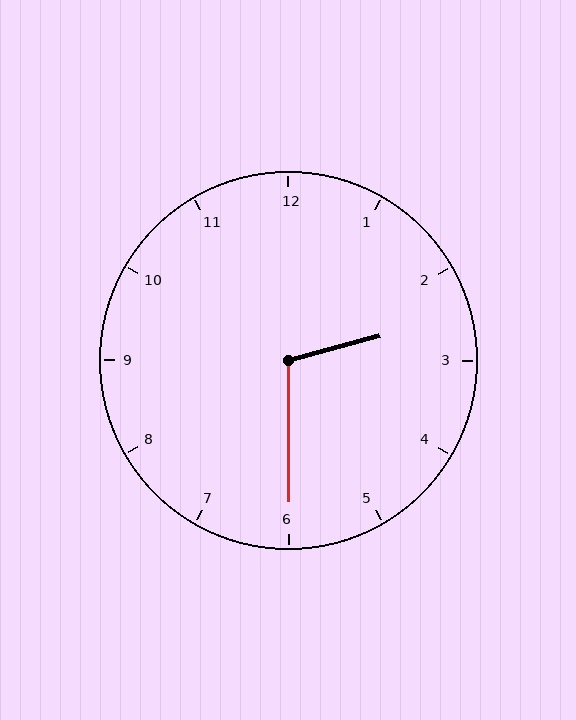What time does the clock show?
2:30.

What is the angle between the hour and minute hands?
Approximately 105 degrees.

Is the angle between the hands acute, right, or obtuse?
It is obtuse.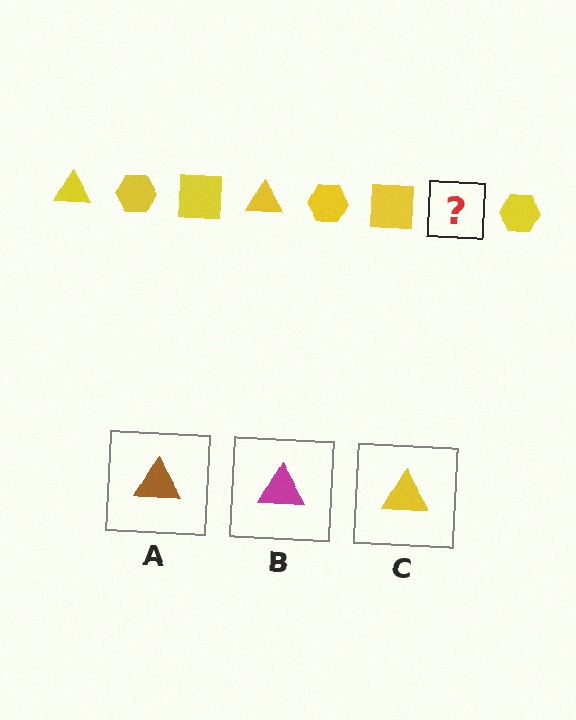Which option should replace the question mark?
Option C.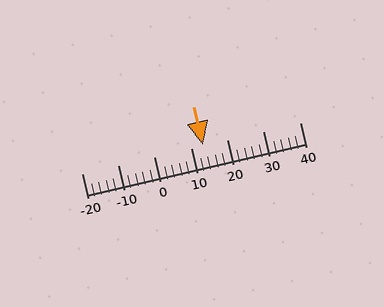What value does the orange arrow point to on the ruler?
The orange arrow points to approximately 13.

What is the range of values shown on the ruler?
The ruler shows values from -20 to 40.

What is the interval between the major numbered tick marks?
The major tick marks are spaced 10 units apart.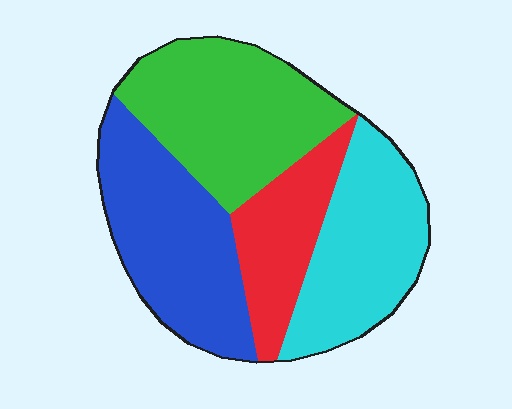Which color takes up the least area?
Red, at roughly 15%.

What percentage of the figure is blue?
Blue takes up about one quarter (1/4) of the figure.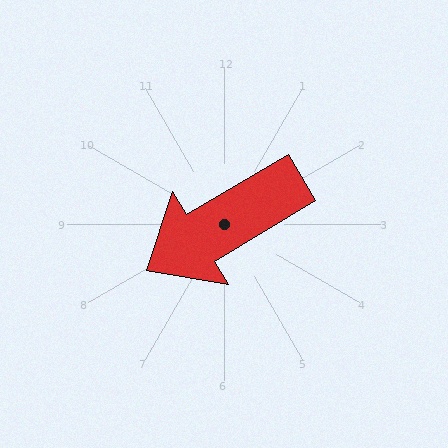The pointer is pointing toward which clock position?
Roughly 8 o'clock.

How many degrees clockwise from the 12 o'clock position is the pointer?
Approximately 239 degrees.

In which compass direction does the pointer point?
Southwest.